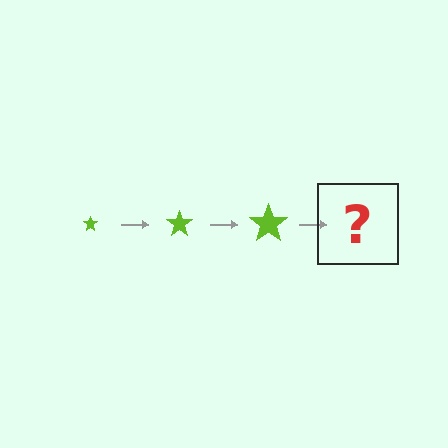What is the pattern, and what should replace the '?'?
The pattern is that the star gets progressively larger each step. The '?' should be a lime star, larger than the previous one.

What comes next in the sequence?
The next element should be a lime star, larger than the previous one.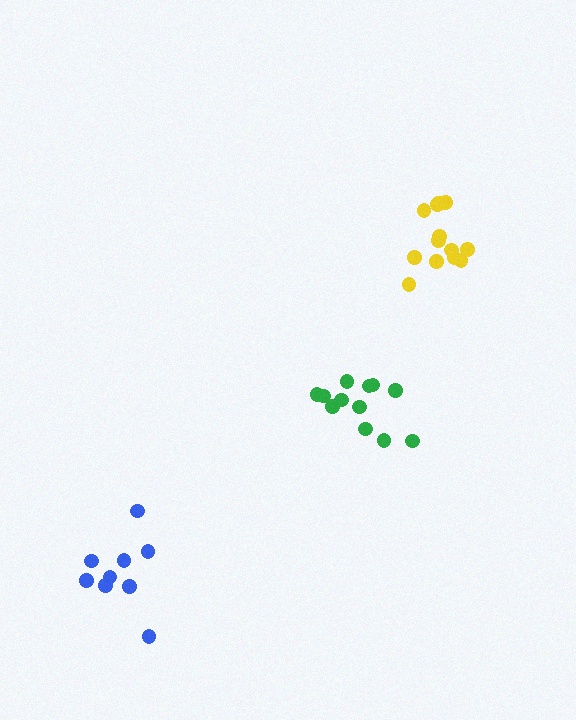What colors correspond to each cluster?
The clusters are colored: yellow, green, blue.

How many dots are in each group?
Group 1: 13 dots, Group 2: 13 dots, Group 3: 9 dots (35 total).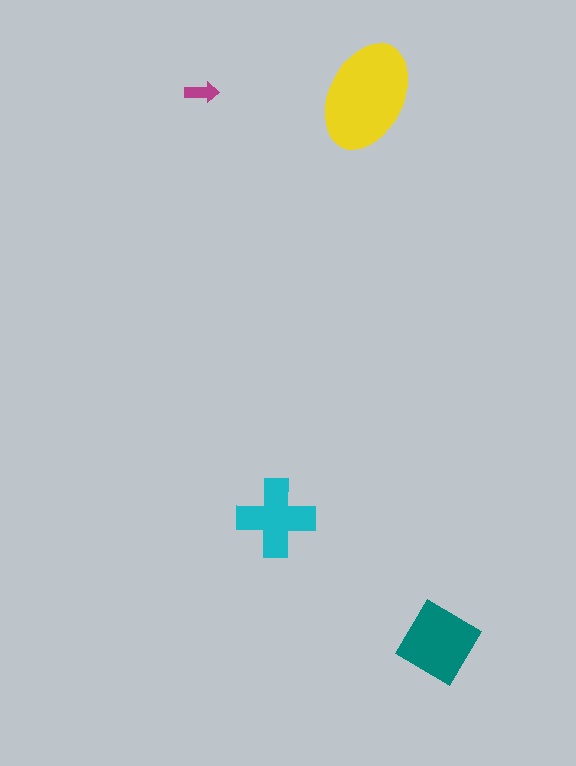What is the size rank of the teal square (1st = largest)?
2nd.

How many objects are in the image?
There are 4 objects in the image.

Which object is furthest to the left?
The magenta arrow is leftmost.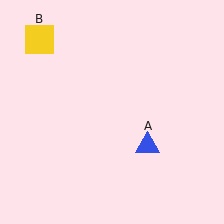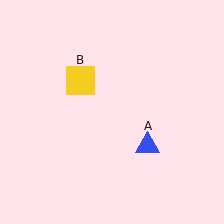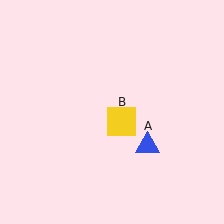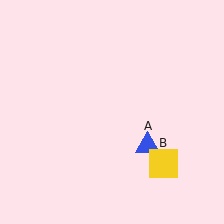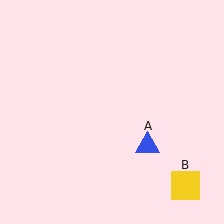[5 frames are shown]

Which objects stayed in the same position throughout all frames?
Blue triangle (object A) remained stationary.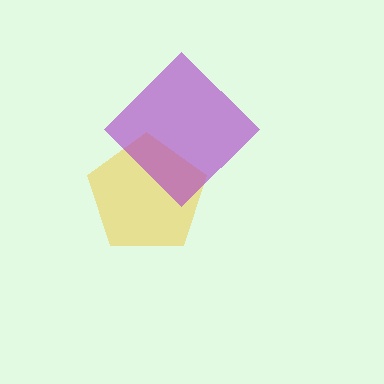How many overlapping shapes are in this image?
There are 2 overlapping shapes in the image.